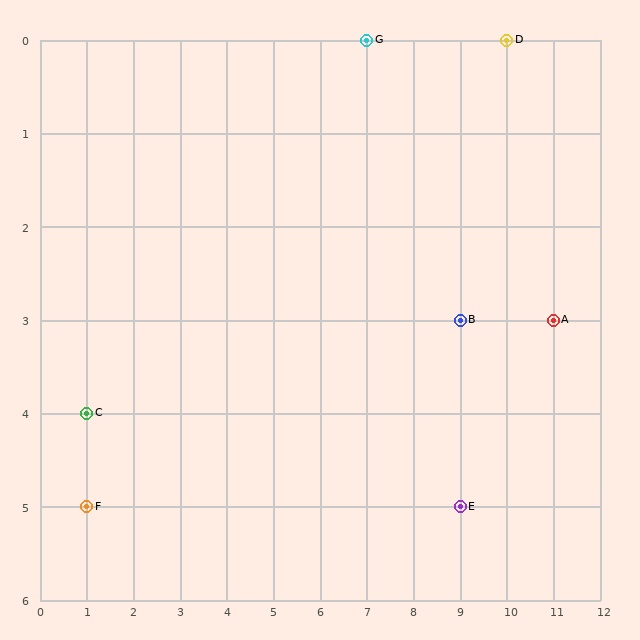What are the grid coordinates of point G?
Point G is at grid coordinates (7, 0).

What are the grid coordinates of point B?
Point B is at grid coordinates (9, 3).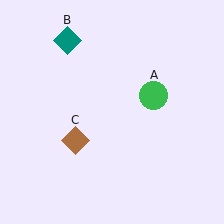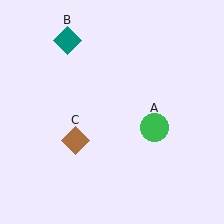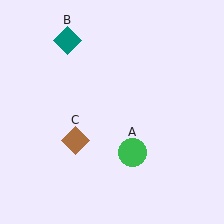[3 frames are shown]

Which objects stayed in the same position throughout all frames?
Teal diamond (object B) and brown diamond (object C) remained stationary.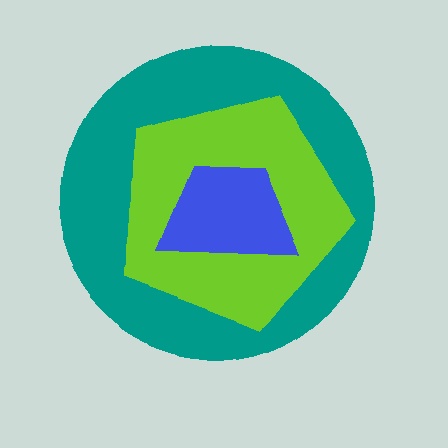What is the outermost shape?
The teal circle.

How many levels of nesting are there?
3.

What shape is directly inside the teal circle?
The lime pentagon.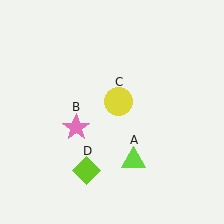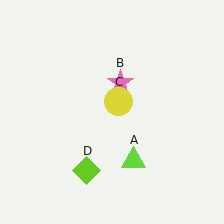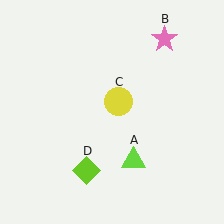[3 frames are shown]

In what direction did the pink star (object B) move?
The pink star (object B) moved up and to the right.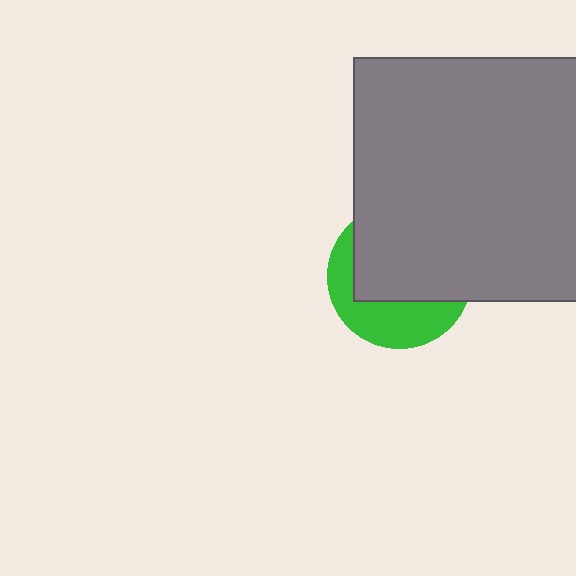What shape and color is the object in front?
The object in front is a gray square.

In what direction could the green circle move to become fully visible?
The green circle could move down. That would shift it out from behind the gray square entirely.